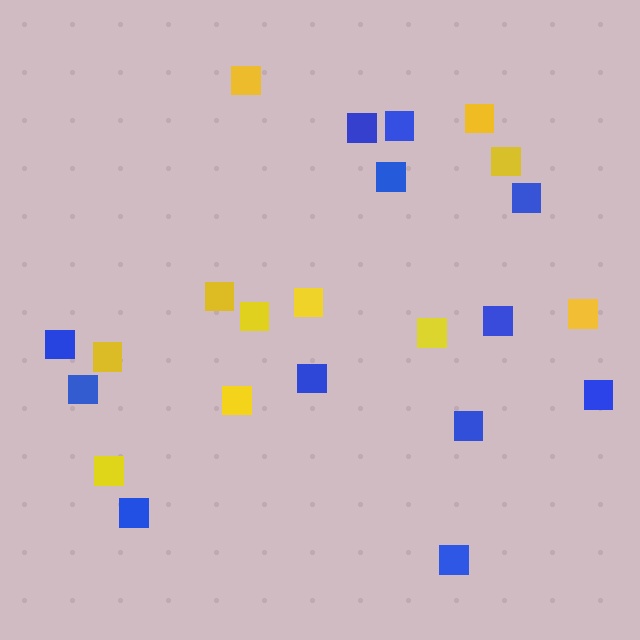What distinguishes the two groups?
There are 2 groups: one group of yellow squares (11) and one group of blue squares (12).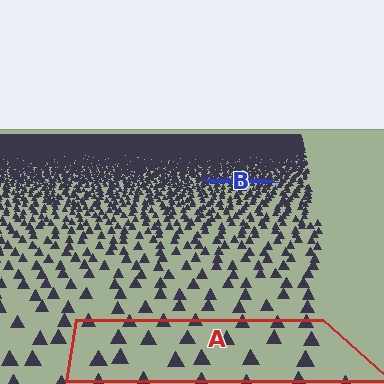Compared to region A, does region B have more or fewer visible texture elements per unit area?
Region B has more texture elements per unit area — they are packed more densely because it is farther away.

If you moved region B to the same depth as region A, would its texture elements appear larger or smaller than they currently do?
They would appear larger. At a closer depth, the same texture elements are projected at a bigger on-screen size.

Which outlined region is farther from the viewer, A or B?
Region B is farther from the viewer — the texture elements inside it appear smaller and more densely packed.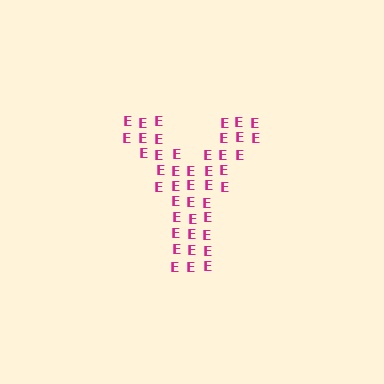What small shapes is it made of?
It is made of small letter E's.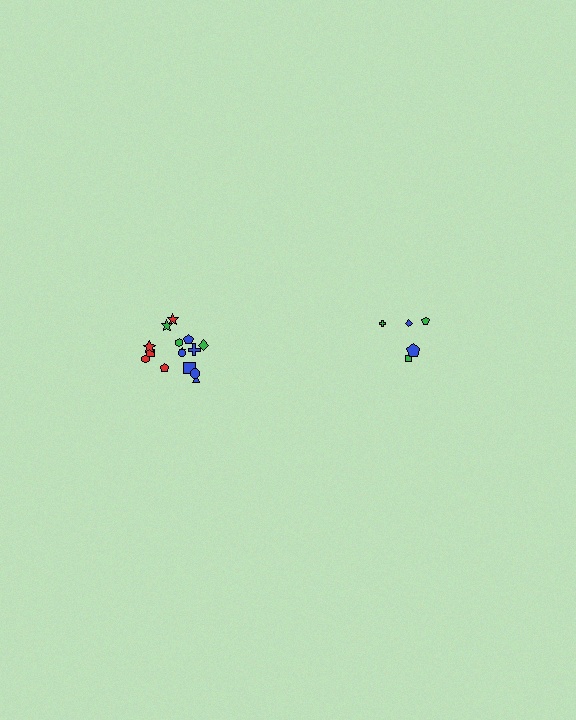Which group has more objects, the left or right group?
The left group.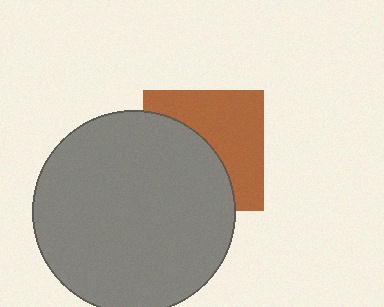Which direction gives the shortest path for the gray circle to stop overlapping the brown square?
Moving toward the lower-left gives the shortest separation.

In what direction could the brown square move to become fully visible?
The brown square could move toward the upper-right. That would shift it out from behind the gray circle entirely.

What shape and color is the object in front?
The object in front is a gray circle.